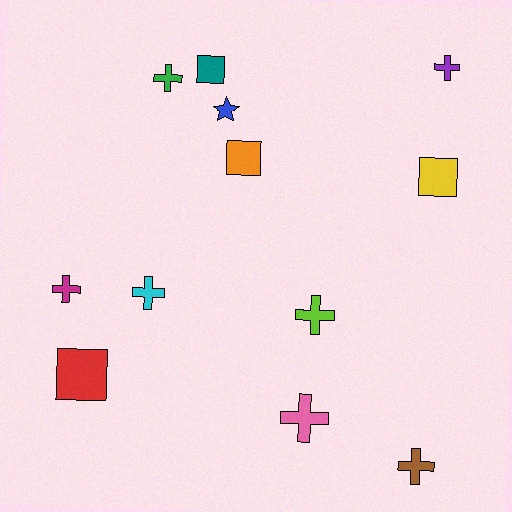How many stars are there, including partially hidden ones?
There is 1 star.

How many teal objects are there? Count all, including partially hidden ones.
There is 1 teal object.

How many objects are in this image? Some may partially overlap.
There are 12 objects.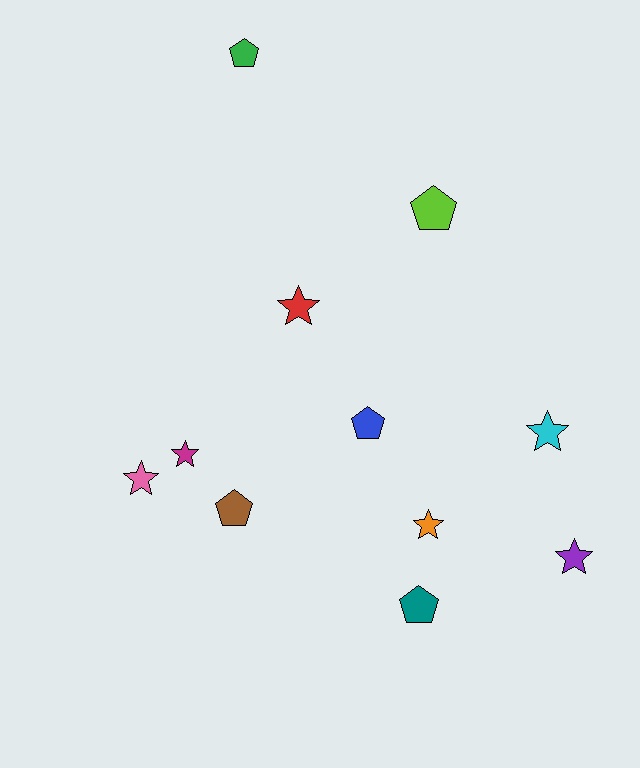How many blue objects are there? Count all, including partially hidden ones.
There is 1 blue object.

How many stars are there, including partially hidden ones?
There are 6 stars.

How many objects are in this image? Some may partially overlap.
There are 11 objects.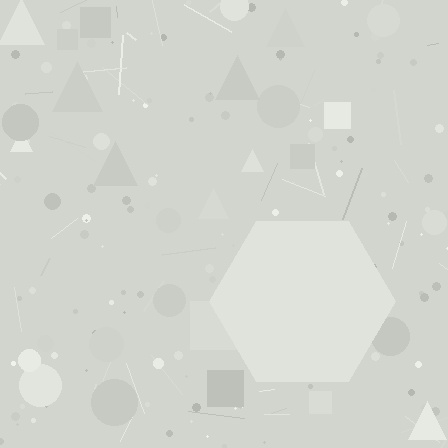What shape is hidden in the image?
A hexagon is hidden in the image.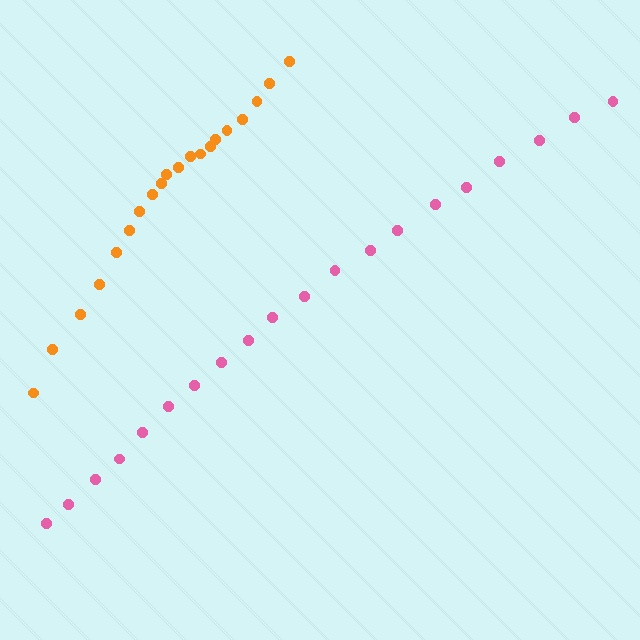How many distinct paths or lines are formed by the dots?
There are 2 distinct paths.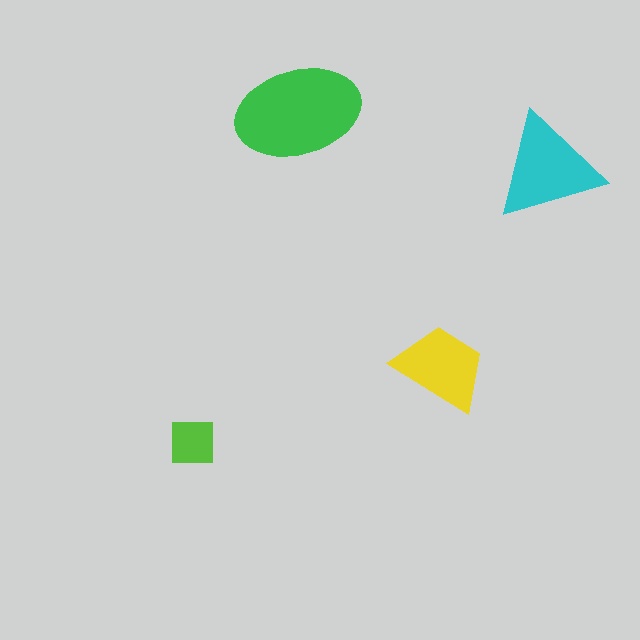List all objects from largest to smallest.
The green ellipse, the cyan triangle, the yellow trapezoid, the lime square.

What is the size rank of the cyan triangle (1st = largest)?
2nd.